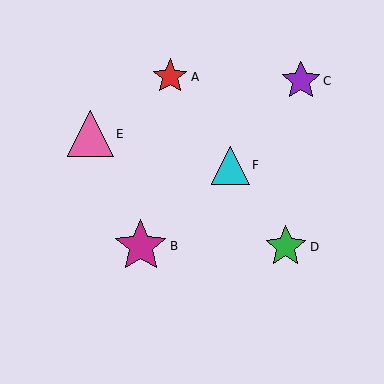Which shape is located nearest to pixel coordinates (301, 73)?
The purple star (labeled C) at (301, 81) is nearest to that location.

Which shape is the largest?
The magenta star (labeled B) is the largest.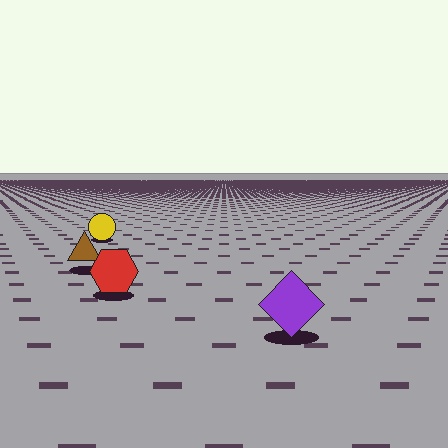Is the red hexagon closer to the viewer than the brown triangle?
Yes. The red hexagon is closer — you can tell from the texture gradient: the ground texture is coarser near it.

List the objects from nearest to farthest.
From nearest to farthest: the purple diamond, the red hexagon, the brown triangle, the yellow circle.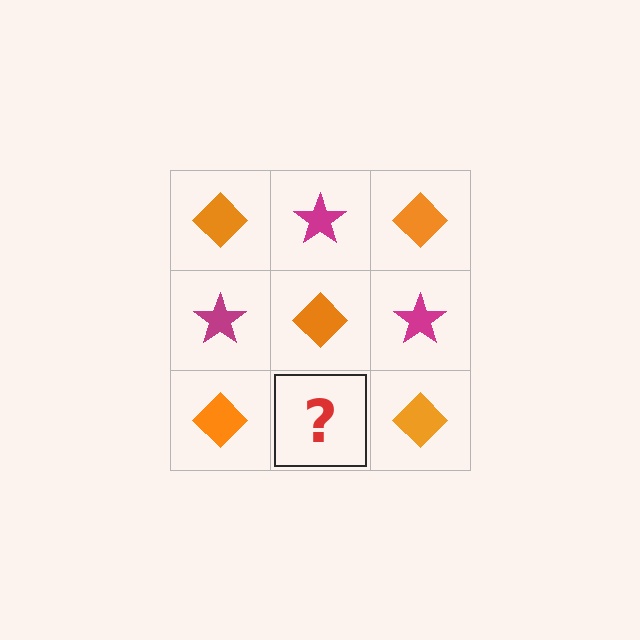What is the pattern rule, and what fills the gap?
The rule is that it alternates orange diamond and magenta star in a checkerboard pattern. The gap should be filled with a magenta star.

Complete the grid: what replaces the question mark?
The question mark should be replaced with a magenta star.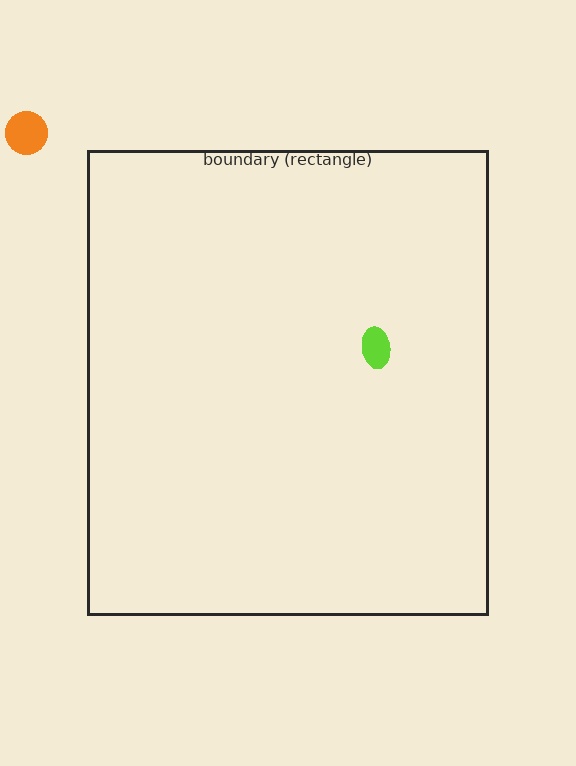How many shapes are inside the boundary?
1 inside, 1 outside.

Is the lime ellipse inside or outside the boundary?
Inside.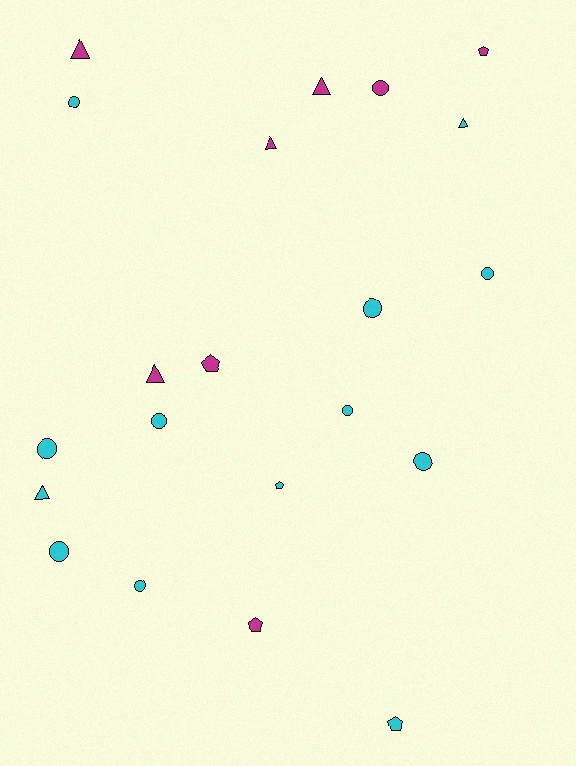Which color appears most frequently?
Cyan, with 13 objects.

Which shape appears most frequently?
Circle, with 10 objects.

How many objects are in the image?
There are 21 objects.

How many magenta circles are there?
There is 1 magenta circle.